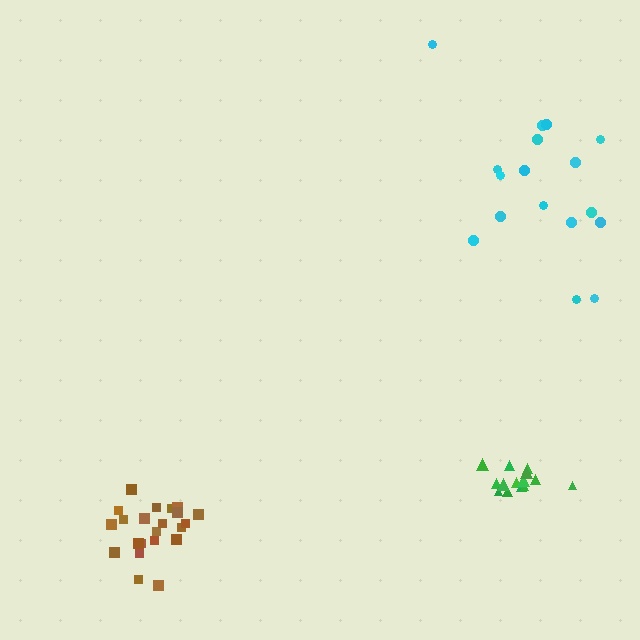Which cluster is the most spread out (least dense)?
Cyan.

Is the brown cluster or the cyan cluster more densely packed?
Brown.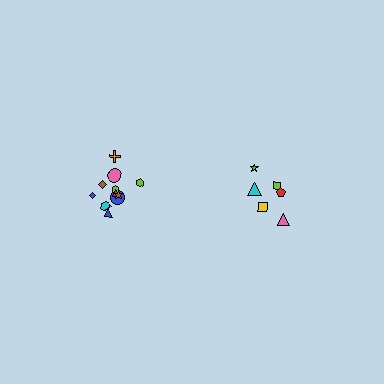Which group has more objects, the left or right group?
The left group.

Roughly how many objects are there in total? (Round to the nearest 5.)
Roughly 20 objects in total.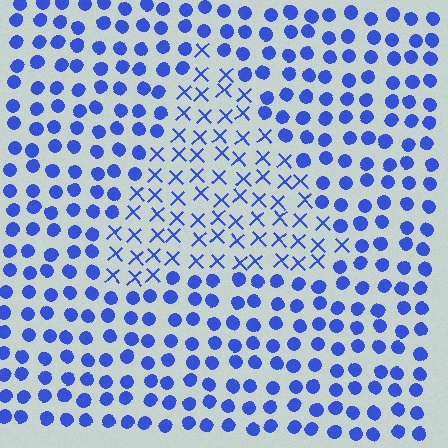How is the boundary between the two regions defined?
The boundary is defined by a change in element shape: X marks inside vs. circles outside. All elements share the same color and spacing.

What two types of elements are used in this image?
The image uses X marks inside the triangle region and circles outside it.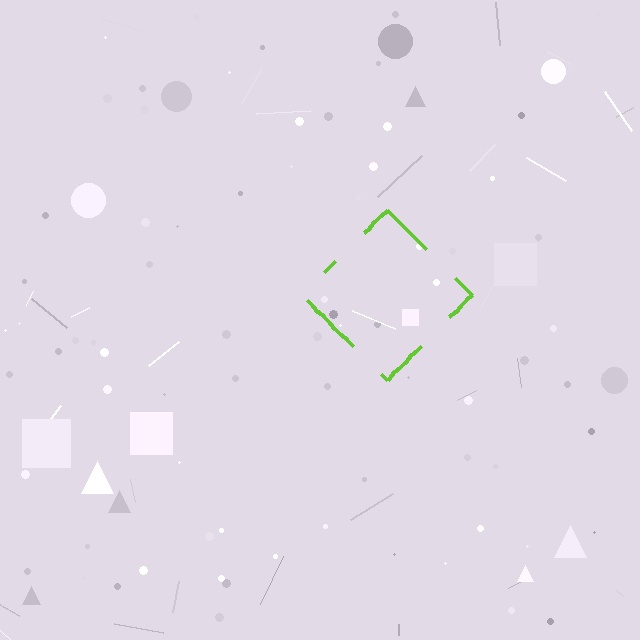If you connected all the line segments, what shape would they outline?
They would outline a diamond.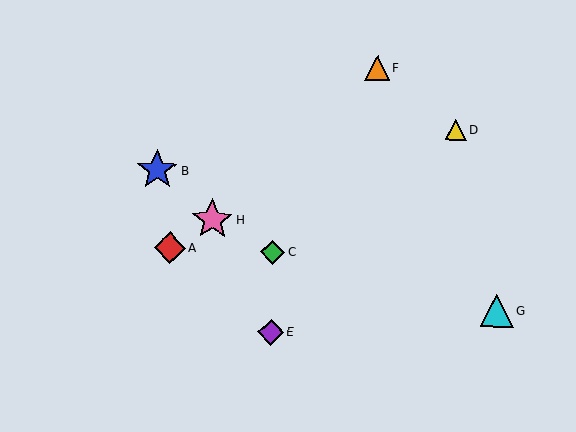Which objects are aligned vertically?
Objects C, E are aligned vertically.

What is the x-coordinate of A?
Object A is at x≈170.